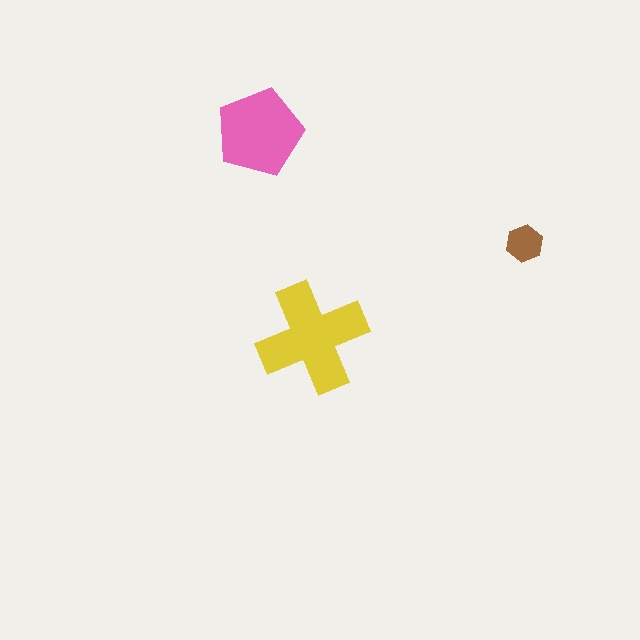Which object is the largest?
The yellow cross.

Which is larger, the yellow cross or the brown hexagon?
The yellow cross.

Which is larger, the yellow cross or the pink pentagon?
The yellow cross.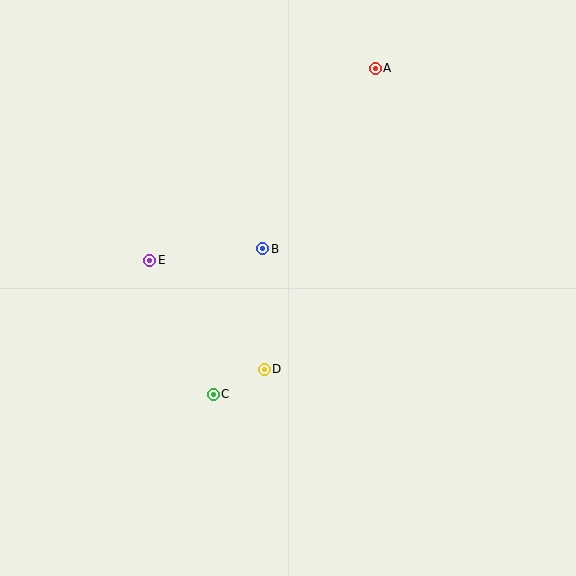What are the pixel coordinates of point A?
Point A is at (375, 68).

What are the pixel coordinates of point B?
Point B is at (263, 249).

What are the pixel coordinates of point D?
Point D is at (264, 369).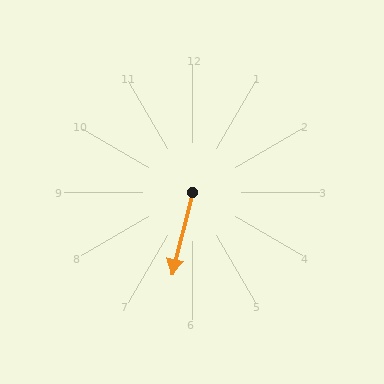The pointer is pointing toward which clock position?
Roughly 6 o'clock.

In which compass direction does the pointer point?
South.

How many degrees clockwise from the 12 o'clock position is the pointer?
Approximately 194 degrees.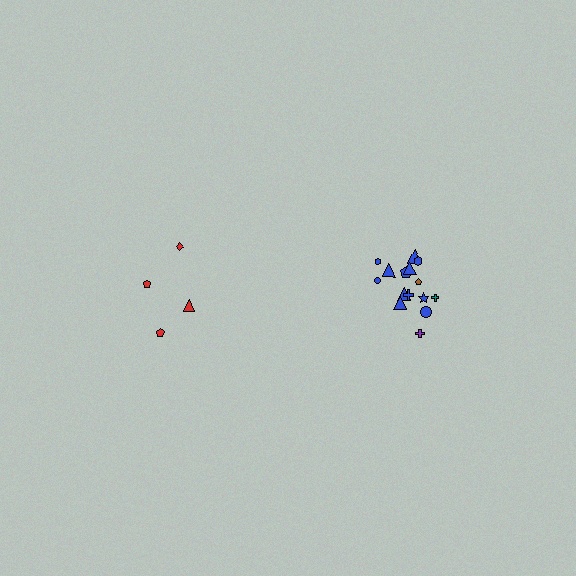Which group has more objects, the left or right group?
The right group.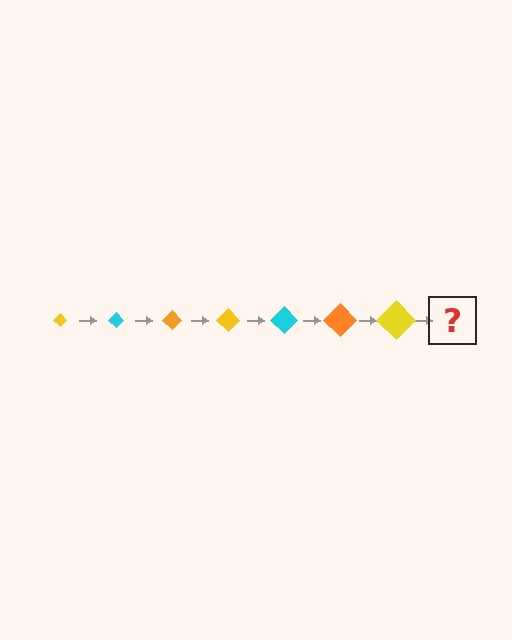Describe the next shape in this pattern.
It should be a cyan diamond, larger than the previous one.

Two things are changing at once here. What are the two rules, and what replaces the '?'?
The two rules are that the diamond grows larger each step and the color cycles through yellow, cyan, and orange. The '?' should be a cyan diamond, larger than the previous one.